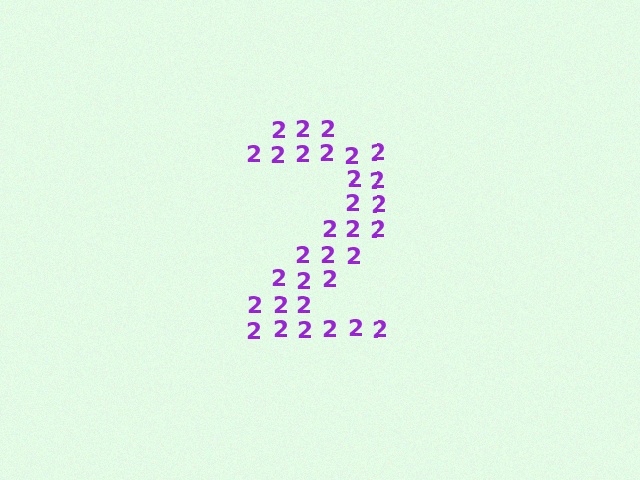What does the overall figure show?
The overall figure shows the digit 2.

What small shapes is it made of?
It is made of small digit 2's.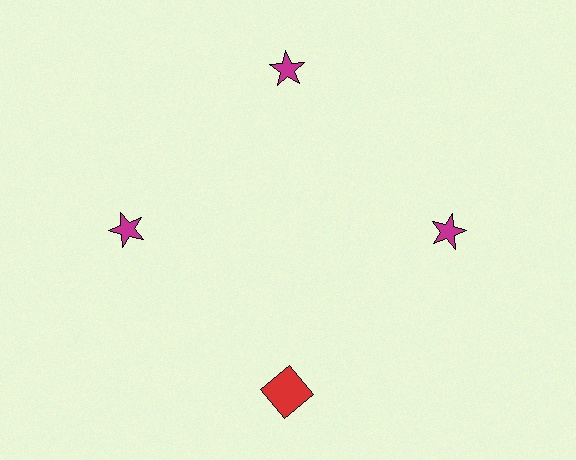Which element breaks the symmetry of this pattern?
The red square at roughly the 6 o'clock position breaks the symmetry. All other shapes are magenta stars.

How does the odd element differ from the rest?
It differs in both color (red instead of magenta) and shape (square instead of star).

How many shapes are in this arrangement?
There are 4 shapes arranged in a ring pattern.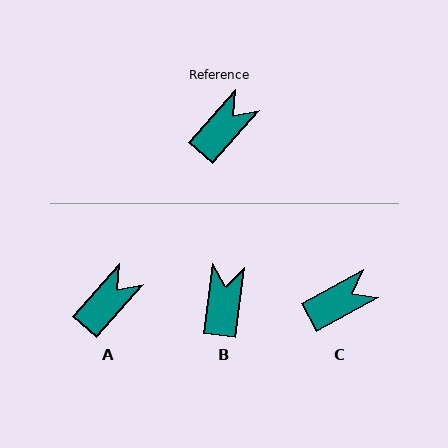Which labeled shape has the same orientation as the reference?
A.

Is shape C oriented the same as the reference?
No, it is off by about 20 degrees.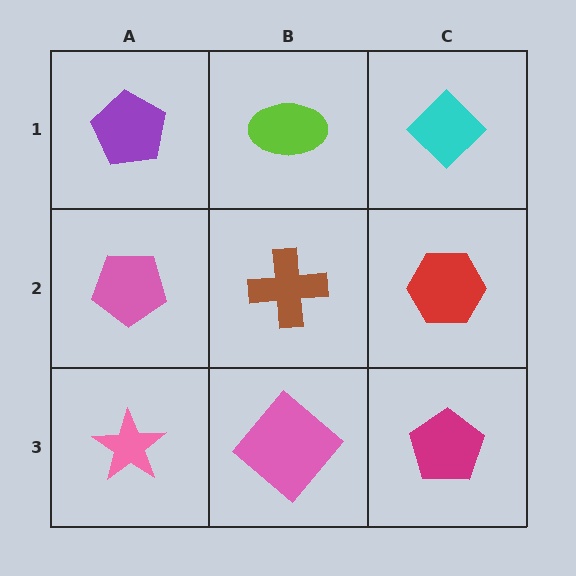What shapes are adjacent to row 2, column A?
A purple pentagon (row 1, column A), a pink star (row 3, column A), a brown cross (row 2, column B).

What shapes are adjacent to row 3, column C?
A red hexagon (row 2, column C), a pink diamond (row 3, column B).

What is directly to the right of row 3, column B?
A magenta pentagon.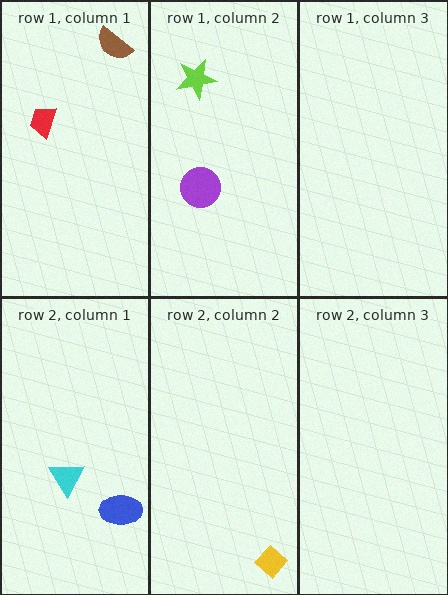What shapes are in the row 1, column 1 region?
The red trapezoid, the brown semicircle.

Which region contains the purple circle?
The row 1, column 2 region.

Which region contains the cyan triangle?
The row 2, column 1 region.